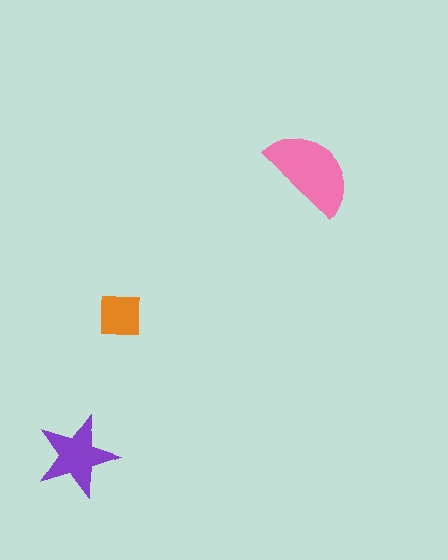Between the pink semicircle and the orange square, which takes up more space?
The pink semicircle.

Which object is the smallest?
The orange square.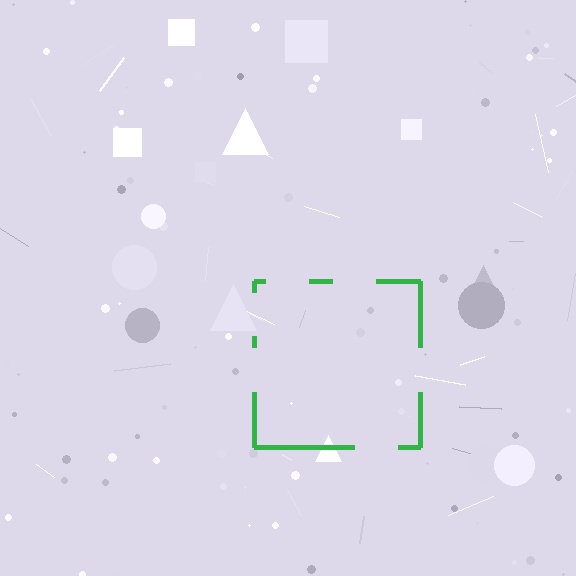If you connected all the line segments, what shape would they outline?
They would outline a square.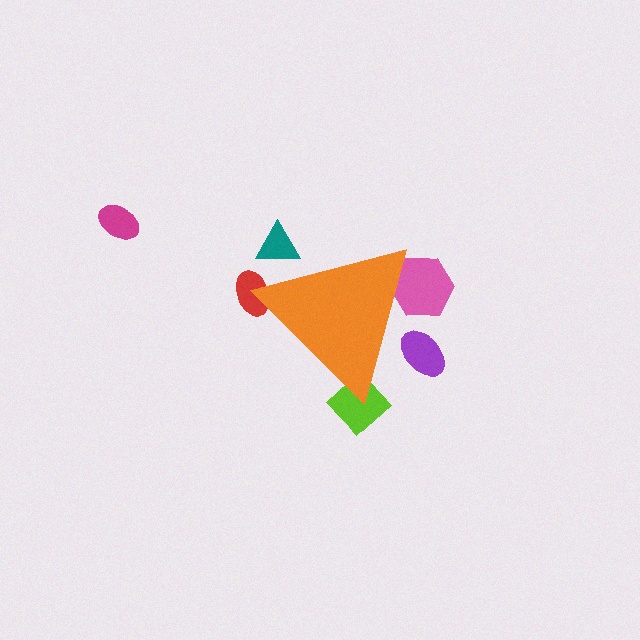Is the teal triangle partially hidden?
Yes, the teal triangle is partially hidden behind the orange triangle.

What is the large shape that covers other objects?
An orange triangle.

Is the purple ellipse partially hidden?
Yes, the purple ellipse is partially hidden behind the orange triangle.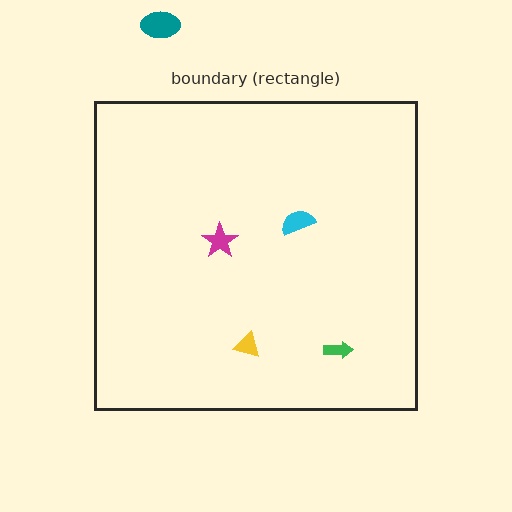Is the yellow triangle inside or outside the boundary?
Inside.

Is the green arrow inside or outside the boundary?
Inside.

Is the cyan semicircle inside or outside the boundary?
Inside.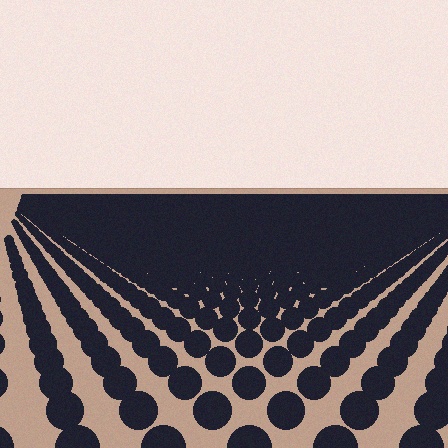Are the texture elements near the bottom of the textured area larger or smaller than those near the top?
Larger. Near the bottom, elements are closer to the viewer and appear at a bigger on-screen size.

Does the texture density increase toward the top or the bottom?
Density increases toward the top.